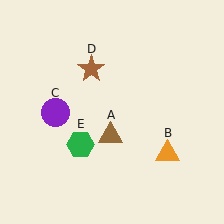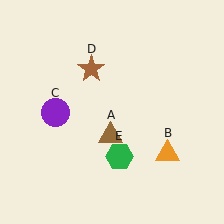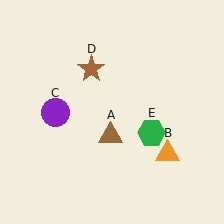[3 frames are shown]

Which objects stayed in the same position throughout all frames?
Brown triangle (object A) and orange triangle (object B) and purple circle (object C) and brown star (object D) remained stationary.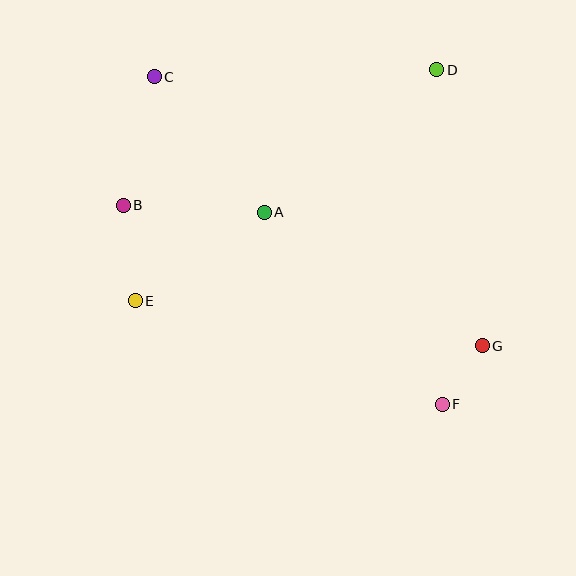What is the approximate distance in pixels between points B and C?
The distance between B and C is approximately 132 pixels.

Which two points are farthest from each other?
Points C and F are farthest from each other.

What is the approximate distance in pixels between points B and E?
The distance between B and E is approximately 96 pixels.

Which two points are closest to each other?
Points F and G are closest to each other.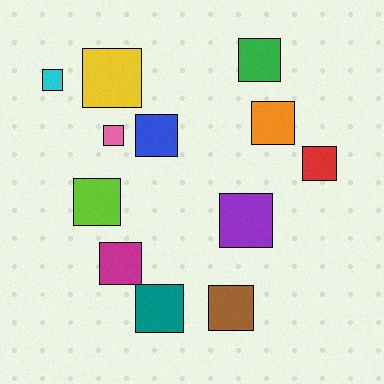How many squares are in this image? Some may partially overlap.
There are 12 squares.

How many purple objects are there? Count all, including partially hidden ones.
There is 1 purple object.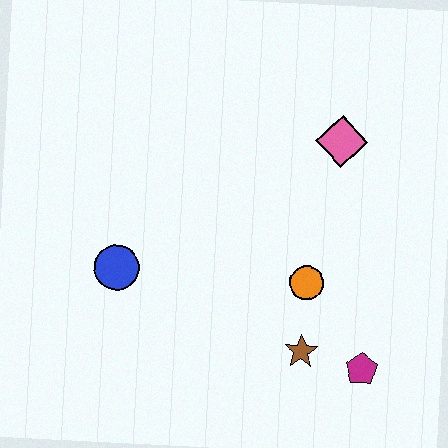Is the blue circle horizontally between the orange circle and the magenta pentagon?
No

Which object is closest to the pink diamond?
The orange circle is closest to the pink diamond.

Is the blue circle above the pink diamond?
No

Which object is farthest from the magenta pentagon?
The blue circle is farthest from the magenta pentagon.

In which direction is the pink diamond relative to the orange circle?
The pink diamond is above the orange circle.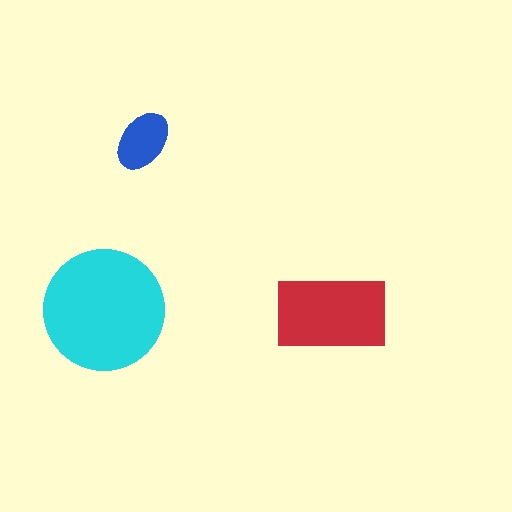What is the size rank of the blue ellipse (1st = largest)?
3rd.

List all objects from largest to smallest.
The cyan circle, the red rectangle, the blue ellipse.